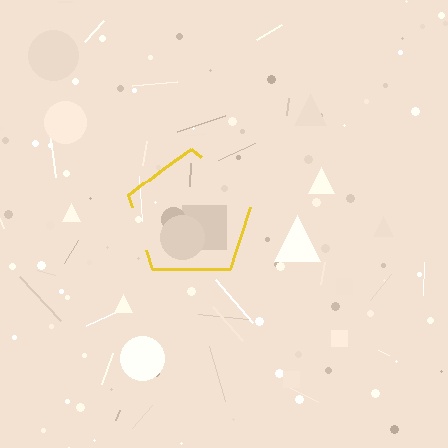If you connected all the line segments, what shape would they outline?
They would outline a pentagon.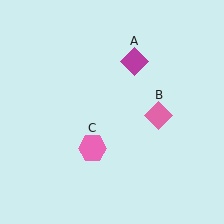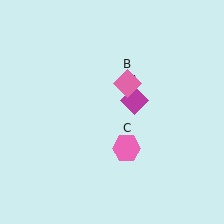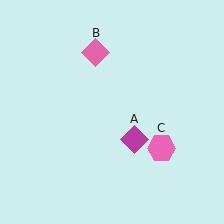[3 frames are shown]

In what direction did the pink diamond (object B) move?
The pink diamond (object B) moved up and to the left.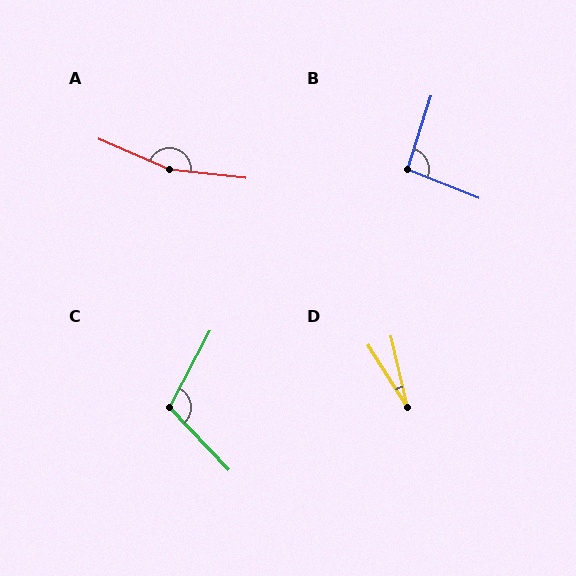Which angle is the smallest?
D, at approximately 19 degrees.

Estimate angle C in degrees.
Approximately 109 degrees.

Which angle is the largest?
A, at approximately 163 degrees.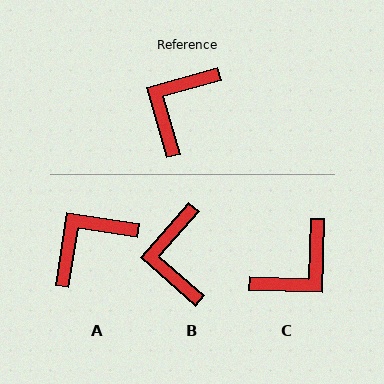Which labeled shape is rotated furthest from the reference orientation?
C, about 162 degrees away.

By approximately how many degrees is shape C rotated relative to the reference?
Approximately 162 degrees counter-clockwise.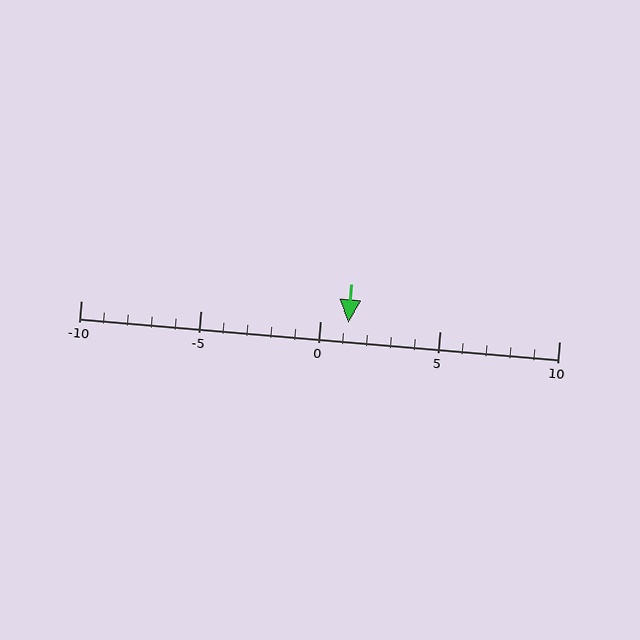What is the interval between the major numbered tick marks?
The major tick marks are spaced 5 units apart.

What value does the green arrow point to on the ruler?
The green arrow points to approximately 1.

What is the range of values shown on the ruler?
The ruler shows values from -10 to 10.